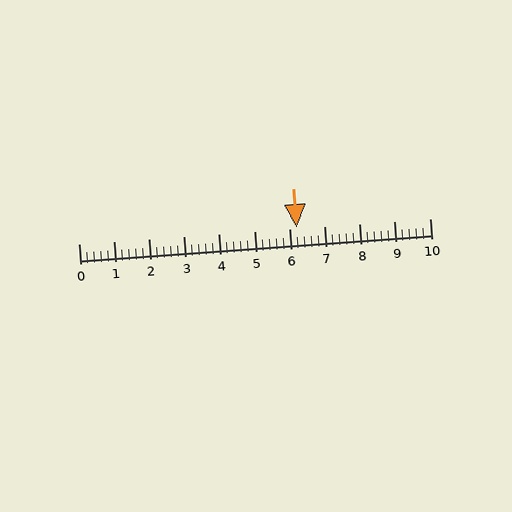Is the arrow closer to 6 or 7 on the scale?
The arrow is closer to 6.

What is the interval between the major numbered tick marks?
The major tick marks are spaced 1 units apart.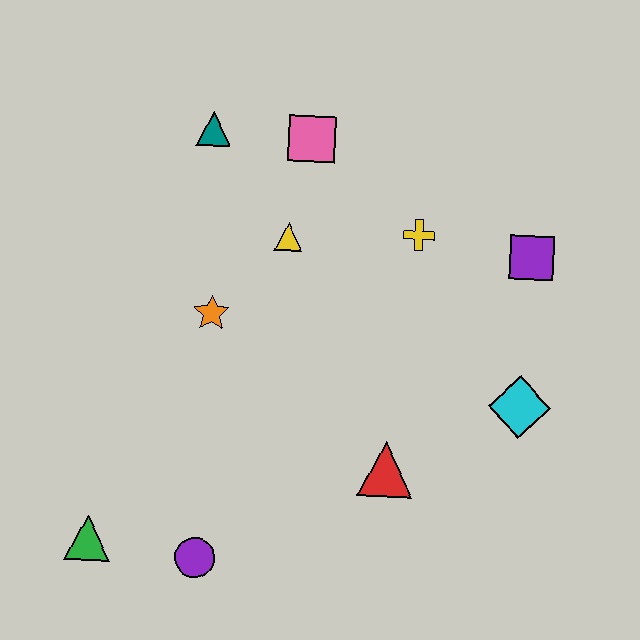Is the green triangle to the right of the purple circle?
No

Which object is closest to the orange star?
The yellow triangle is closest to the orange star.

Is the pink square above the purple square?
Yes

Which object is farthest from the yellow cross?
The green triangle is farthest from the yellow cross.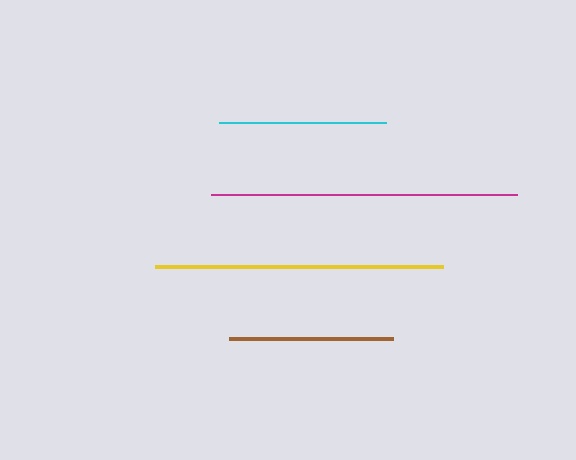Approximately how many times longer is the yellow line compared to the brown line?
The yellow line is approximately 1.8 times the length of the brown line.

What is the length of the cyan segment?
The cyan segment is approximately 167 pixels long.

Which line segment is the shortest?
The brown line is the shortest at approximately 164 pixels.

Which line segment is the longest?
The magenta line is the longest at approximately 306 pixels.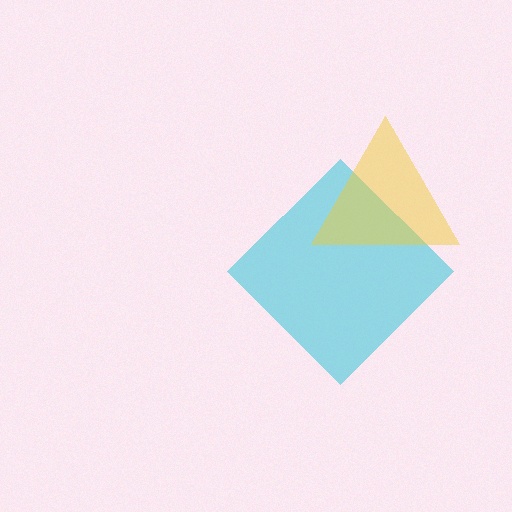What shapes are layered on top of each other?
The layered shapes are: a cyan diamond, a yellow triangle.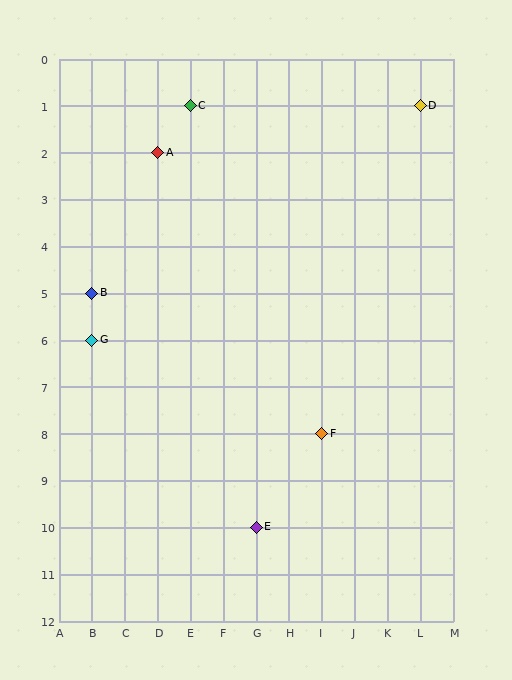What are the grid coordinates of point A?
Point A is at grid coordinates (D, 2).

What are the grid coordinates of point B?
Point B is at grid coordinates (B, 5).